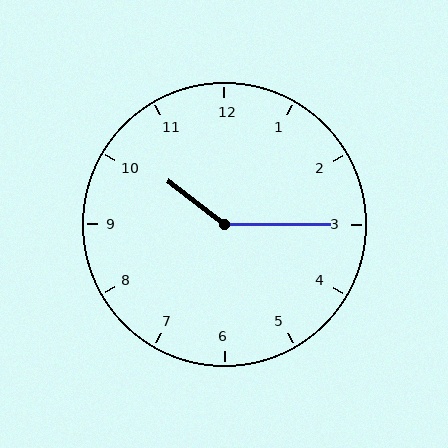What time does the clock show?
10:15.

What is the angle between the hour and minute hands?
Approximately 142 degrees.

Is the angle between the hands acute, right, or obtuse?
It is obtuse.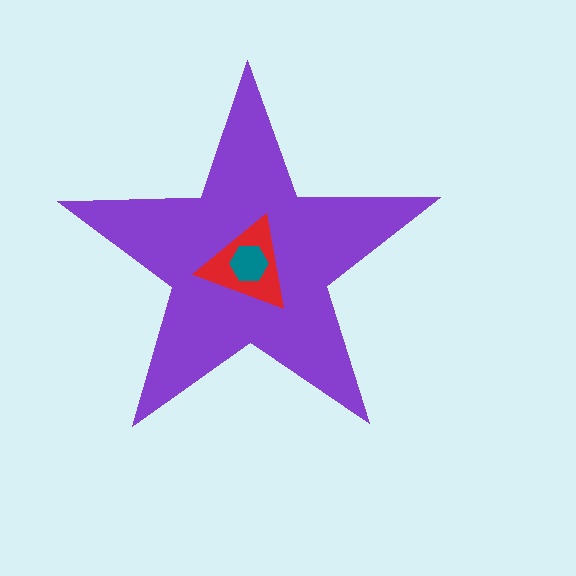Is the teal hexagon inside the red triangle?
Yes.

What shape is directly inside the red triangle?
The teal hexagon.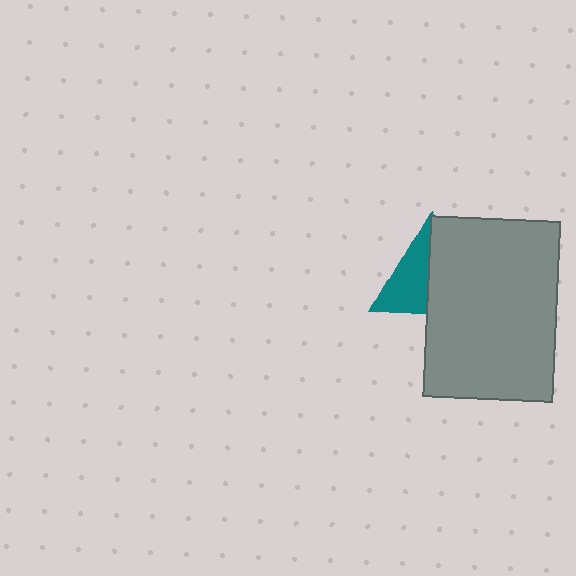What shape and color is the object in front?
The object in front is a gray rectangle.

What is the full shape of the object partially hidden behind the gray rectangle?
The partially hidden object is a teal triangle.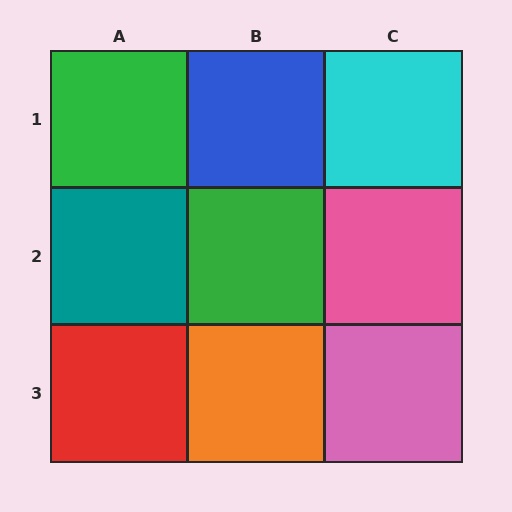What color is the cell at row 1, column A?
Green.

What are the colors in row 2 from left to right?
Teal, green, pink.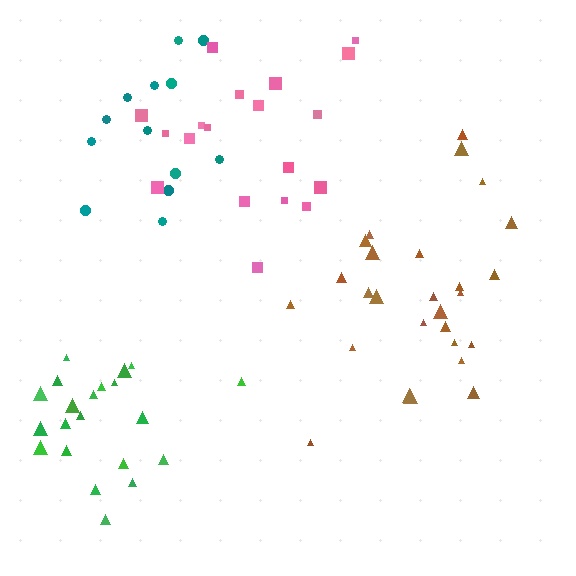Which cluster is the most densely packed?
Green.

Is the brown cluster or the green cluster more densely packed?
Green.